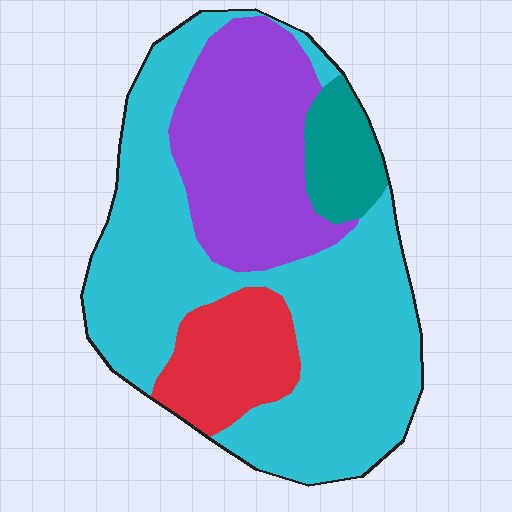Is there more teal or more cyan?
Cyan.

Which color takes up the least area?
Teal, at roughly 10%.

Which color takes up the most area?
Cyan, at roughly 55%.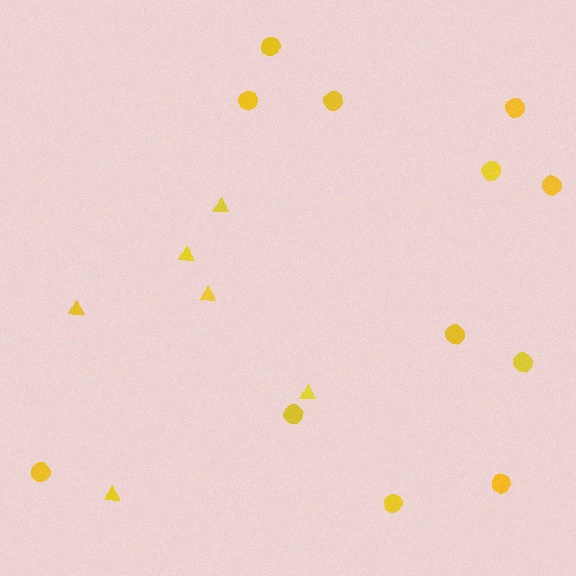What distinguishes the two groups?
There are 2 groups: one group of triangles (6) and one group of circles (12).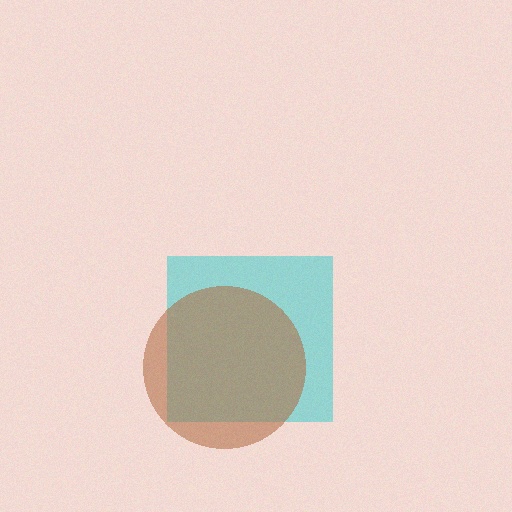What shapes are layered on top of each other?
The layered shapes are: a cyan square, a brown circle.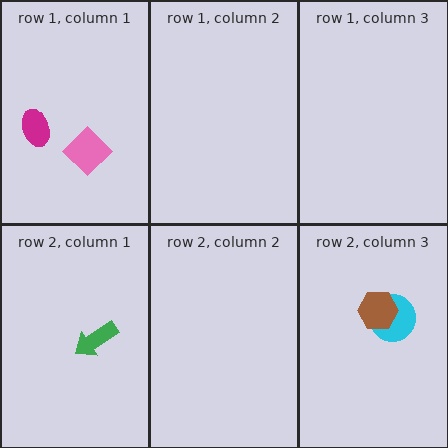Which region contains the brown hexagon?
The row 2, column 3 region.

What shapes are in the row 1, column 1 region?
The pink diamond, the magenta ellipse.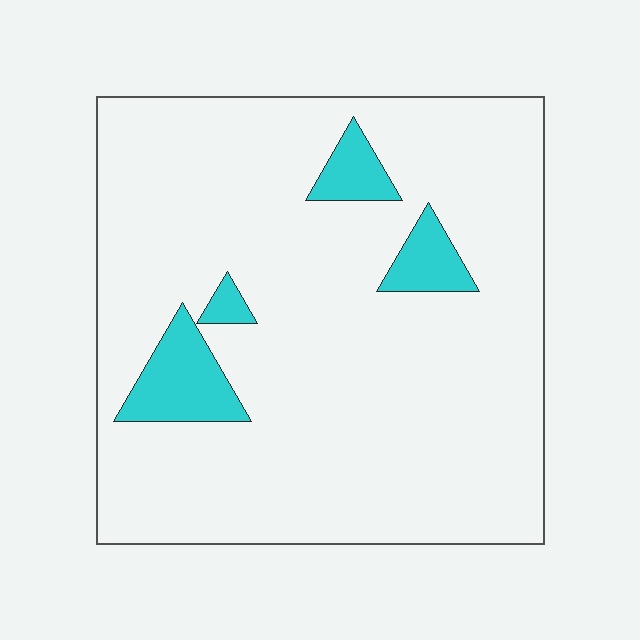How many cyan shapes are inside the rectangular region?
4.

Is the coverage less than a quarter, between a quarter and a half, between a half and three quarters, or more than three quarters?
Less than a quarter.